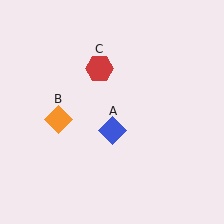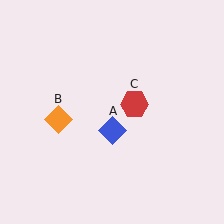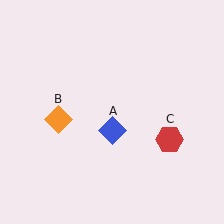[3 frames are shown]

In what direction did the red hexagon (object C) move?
The red hexagon (object C) moved down and to the right.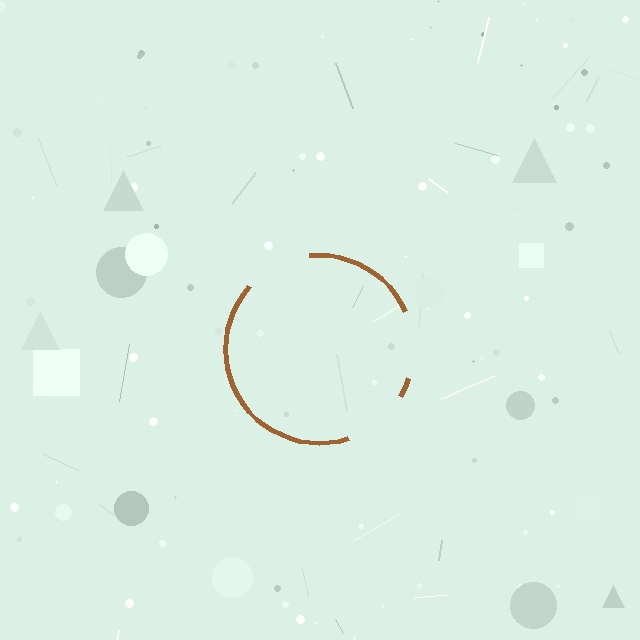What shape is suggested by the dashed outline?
The dashed outline suggests a circle.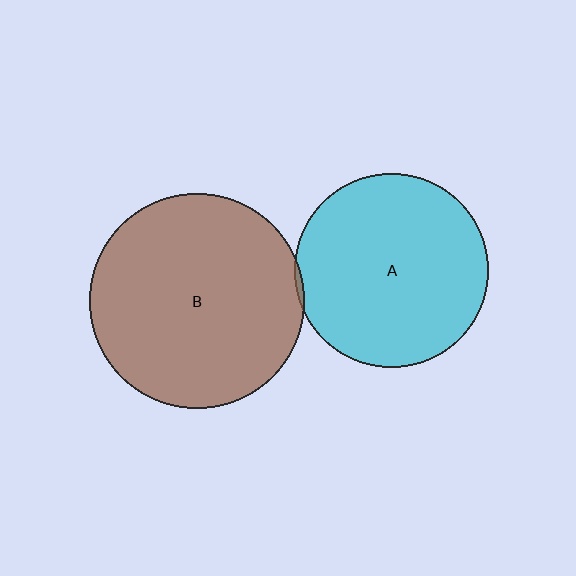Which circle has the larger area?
Circle B (brown).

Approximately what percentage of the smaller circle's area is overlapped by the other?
Approximately 5%.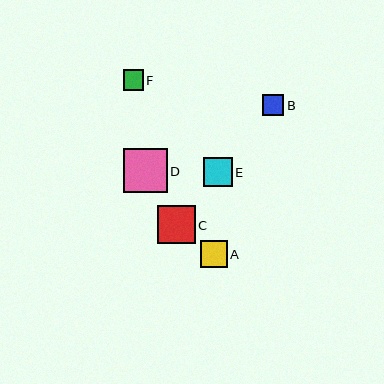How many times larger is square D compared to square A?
Square D is approximately 1.6 times the size of square A.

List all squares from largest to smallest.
From largest to smallest: D, C, E, A, B, F.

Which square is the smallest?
Square F is the smallest with a size of approximately 20 pixels.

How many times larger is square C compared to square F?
Square C is approximately 1.9 times the size of square F.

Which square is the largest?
Square D is the largest with a size of approximately 44 pixels.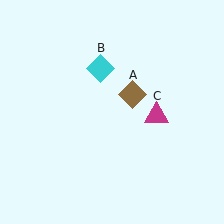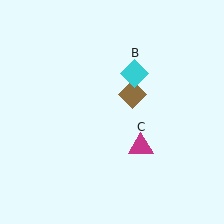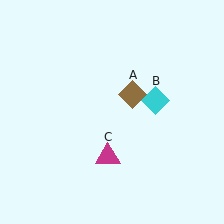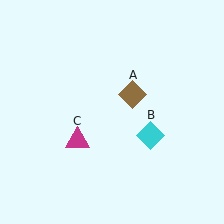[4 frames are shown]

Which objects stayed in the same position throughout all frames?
Brown diamond (object A) remained stationary.